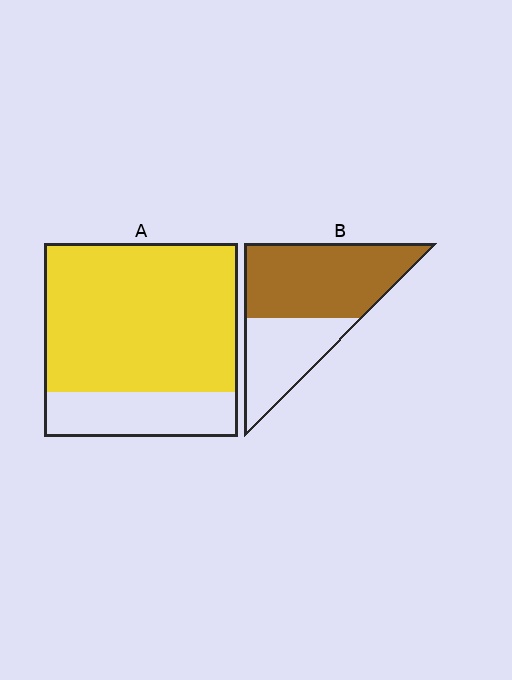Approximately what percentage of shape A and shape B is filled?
A is approximately 75% and B is approximately 60%.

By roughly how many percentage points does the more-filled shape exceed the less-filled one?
By roughly 15 percentage points (A over B).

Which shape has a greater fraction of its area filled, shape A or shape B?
Shape A.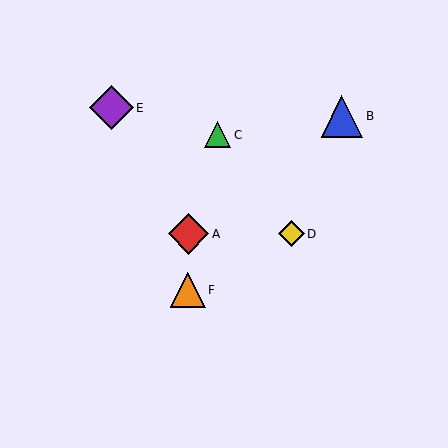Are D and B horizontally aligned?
No, D is at y≈234 and B is at y≈116.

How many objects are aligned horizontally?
2 objects (A, D) are aligned horizontally.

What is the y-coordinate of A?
Object A is at y≈234.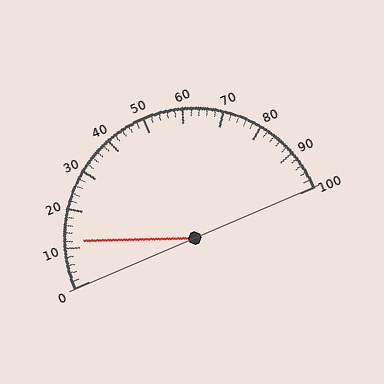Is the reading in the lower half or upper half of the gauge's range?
The reading is in the lower half of the range (0 to 100).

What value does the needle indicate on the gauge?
The needle indicates approximately 12.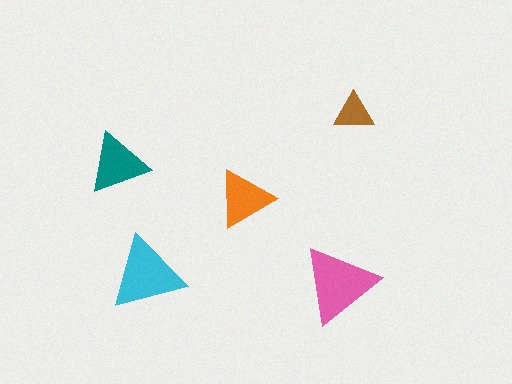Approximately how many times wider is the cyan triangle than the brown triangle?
About 2 times wider.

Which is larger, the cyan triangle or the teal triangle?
The cyan one.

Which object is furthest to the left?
The teal triangle is leftmost.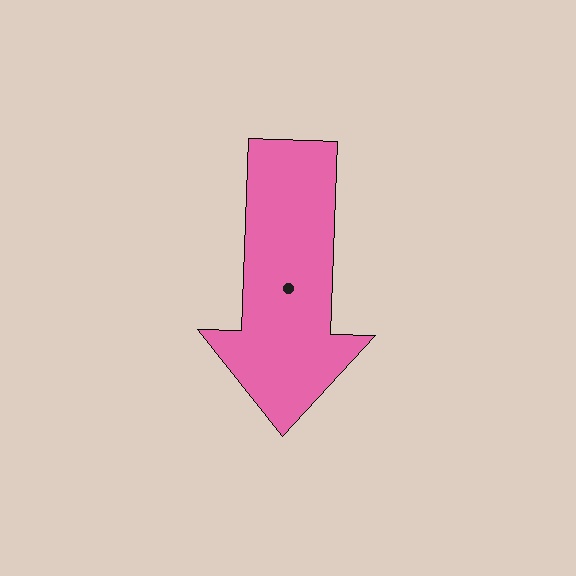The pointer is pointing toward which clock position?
Roughly 6 o'clock.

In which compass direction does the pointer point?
South.